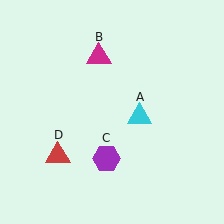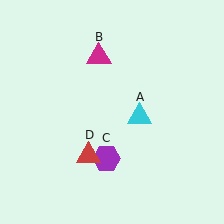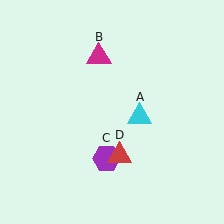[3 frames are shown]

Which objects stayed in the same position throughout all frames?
Cyan triangle (object A) and magenta triangle (object B) and purple hexagon (object C) remained stationary.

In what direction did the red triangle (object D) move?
The red triangle (object D) moved right.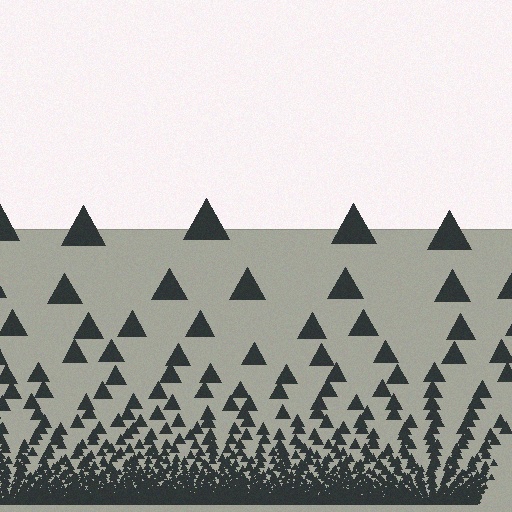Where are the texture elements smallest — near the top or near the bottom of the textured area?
Near the bottom.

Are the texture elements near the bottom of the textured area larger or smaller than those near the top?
Smaller. The gradient is inverted — elements near the bottom are smaller and denser.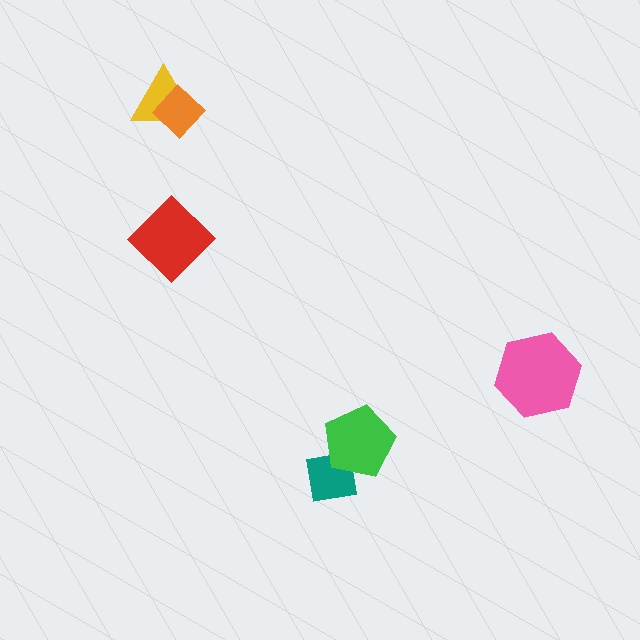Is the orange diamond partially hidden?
No, no other shape covers it.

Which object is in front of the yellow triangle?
The orange diamond is in front of the yellow triangle.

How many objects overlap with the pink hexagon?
0 objects overlap with the pink hexagon.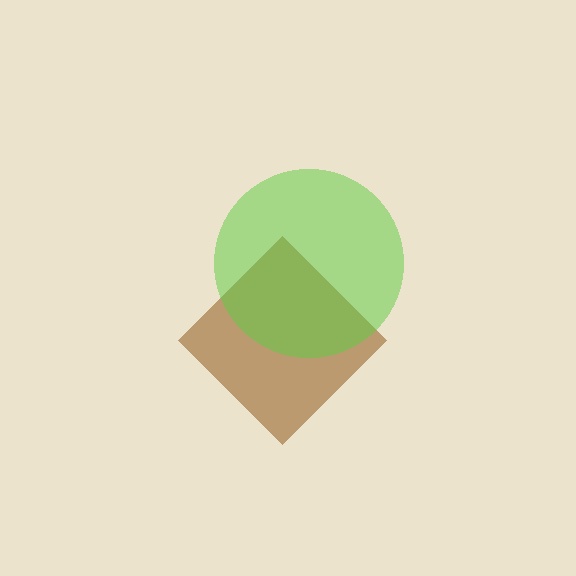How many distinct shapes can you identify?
There are 2 distinct shapes: a brown diamond, a lime circle.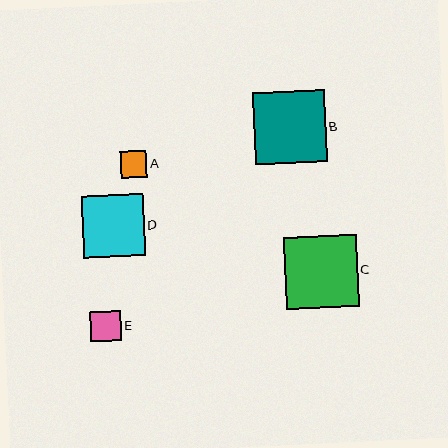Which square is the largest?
Square C is the largest with a size of approximately 73 pixels.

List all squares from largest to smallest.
From largest to smallest: C, B, D, E, A.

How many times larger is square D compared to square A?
Square D is approximately 2.3 times the size of square A.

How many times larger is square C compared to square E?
Square C is approximately 2.4 times the size of square E.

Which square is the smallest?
Square A is the smallest with a size of approximately 26 pixels.